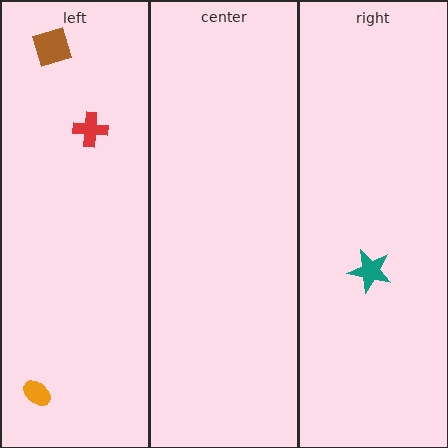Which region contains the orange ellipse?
The left region.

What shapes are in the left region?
The orange ellipse, the red cross, the brown diamond.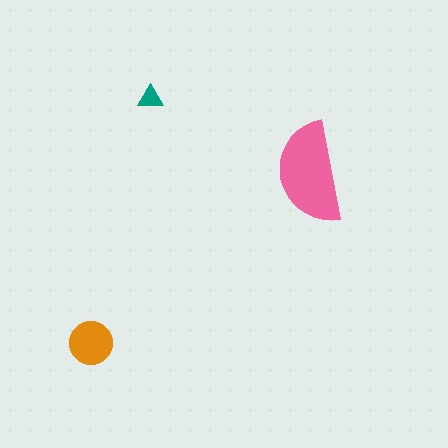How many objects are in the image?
There are 3 objects in the image.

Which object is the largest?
The pink semicircle.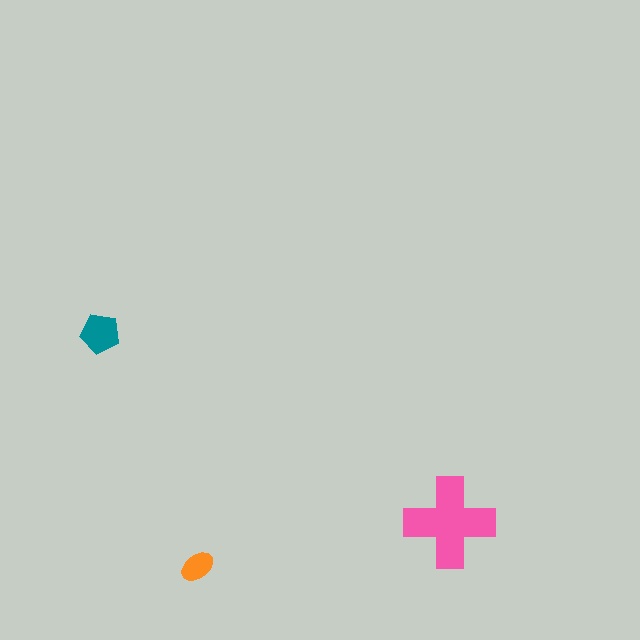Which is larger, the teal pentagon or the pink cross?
The pink cross.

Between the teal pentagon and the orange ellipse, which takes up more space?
The teal pentagon.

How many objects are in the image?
There are 3 objects in the image.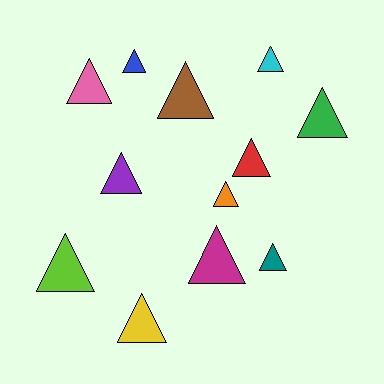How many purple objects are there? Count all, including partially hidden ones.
There is 1 purple object.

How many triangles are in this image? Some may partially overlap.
There are 12 triangles.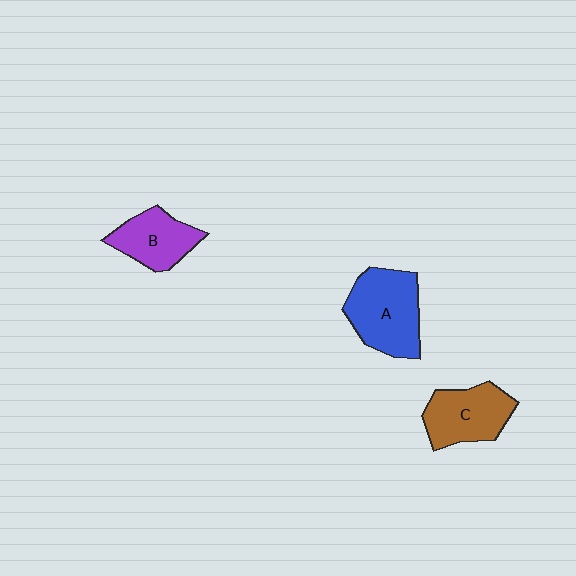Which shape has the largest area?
Shape A (blue).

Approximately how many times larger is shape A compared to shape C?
Approximately 1.2 times.